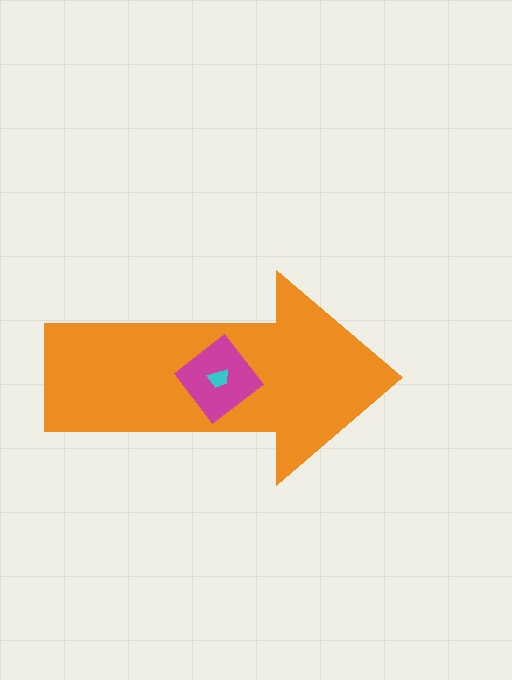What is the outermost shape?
The orange arrow.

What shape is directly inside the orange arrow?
The magenta diamond.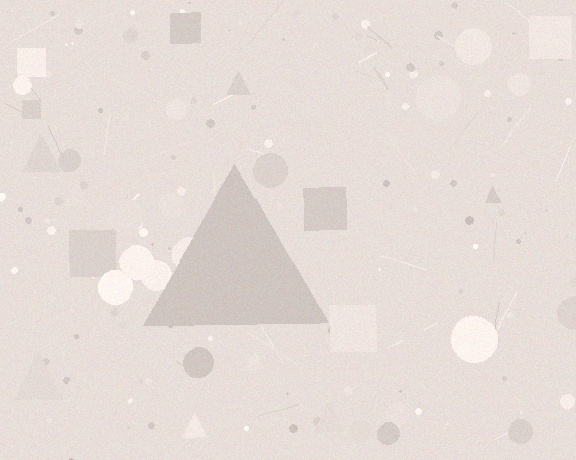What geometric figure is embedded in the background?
A triangle is embedded in the background.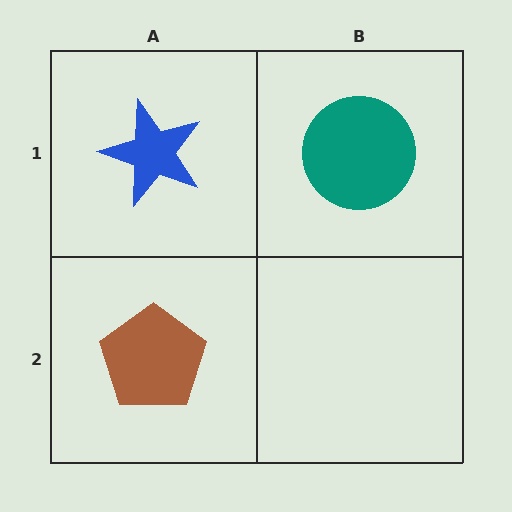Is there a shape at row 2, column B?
No, that cell is empty.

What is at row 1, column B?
A teal circle.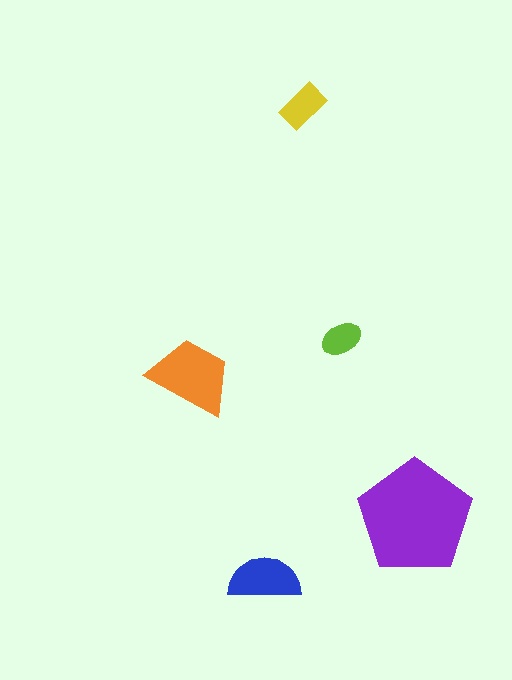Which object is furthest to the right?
The purple pentagon is rightmost.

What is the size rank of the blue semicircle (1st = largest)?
3rd.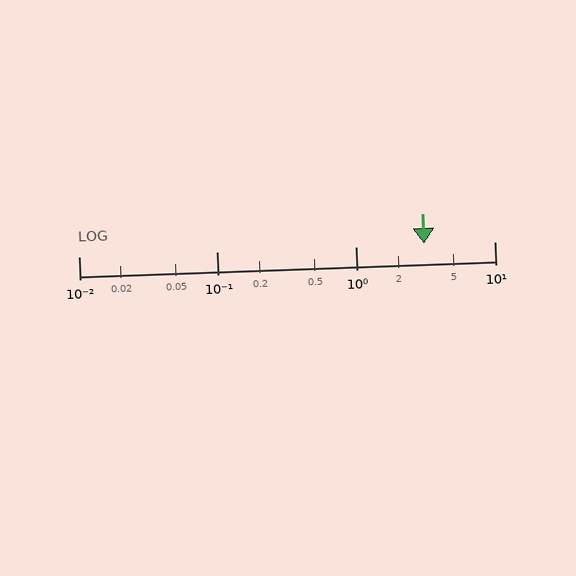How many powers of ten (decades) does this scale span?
The scale spans 3 decades, from 0.01 to 10.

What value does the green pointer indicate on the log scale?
The pointer indicates approximately 3.1.